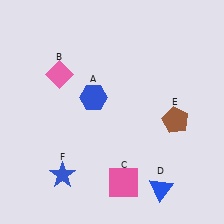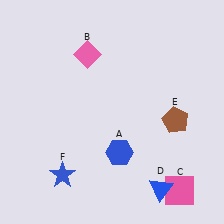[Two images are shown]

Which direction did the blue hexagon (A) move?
The blue hexagon (A) moved down.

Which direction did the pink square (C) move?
The pink square (C) moved right.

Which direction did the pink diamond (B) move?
The pink diamond (B) moved right.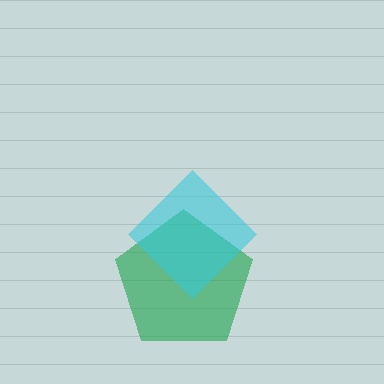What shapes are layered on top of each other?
The layered shapes are: a green pentagon, a cyan diamond.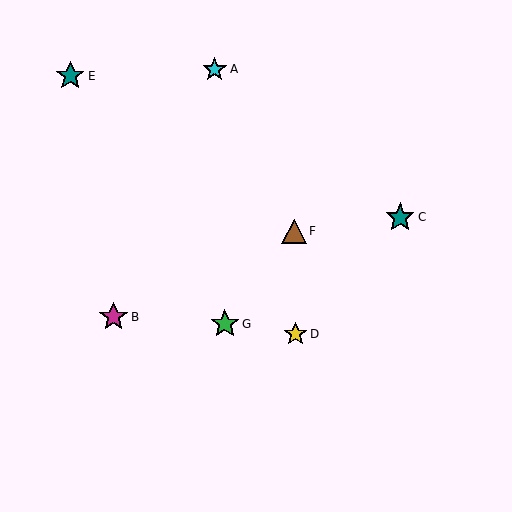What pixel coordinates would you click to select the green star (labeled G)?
Click at (225, 324) to select the green star G.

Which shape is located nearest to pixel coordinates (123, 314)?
The magenta star (labeled B) at (113, 317) is nearest to that location.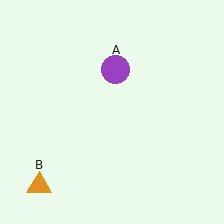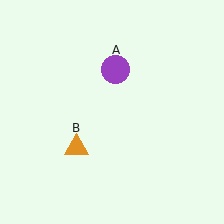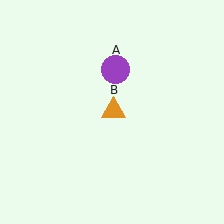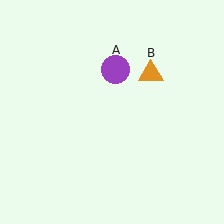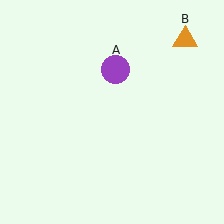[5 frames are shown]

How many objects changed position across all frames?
1 object changed position: orange triangle (object B).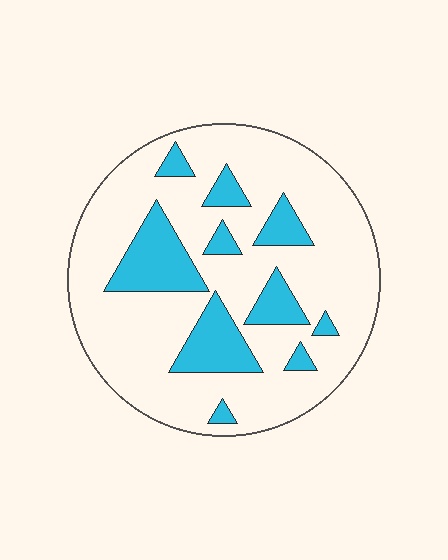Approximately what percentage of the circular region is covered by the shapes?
Approximately 20%.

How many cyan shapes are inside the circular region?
10.